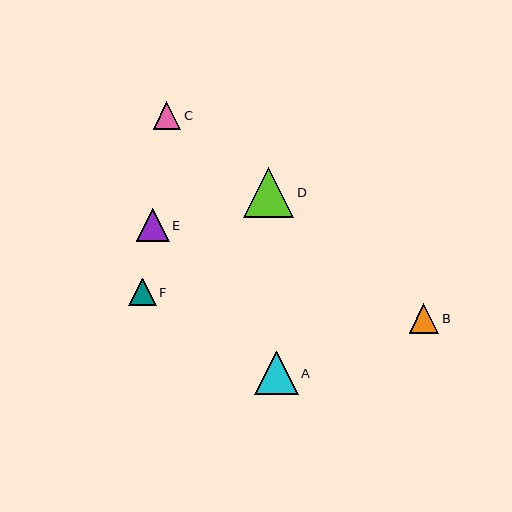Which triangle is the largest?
Triangle D is the largest with a size of approximately 50 pixels.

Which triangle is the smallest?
Triangle C is the smallest with a size of approximately 27 pixels.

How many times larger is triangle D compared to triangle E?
Triangle D is approximately 1.5 times the size of triangle E.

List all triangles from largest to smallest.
From largest to smallest: D, A, E, B, F, C.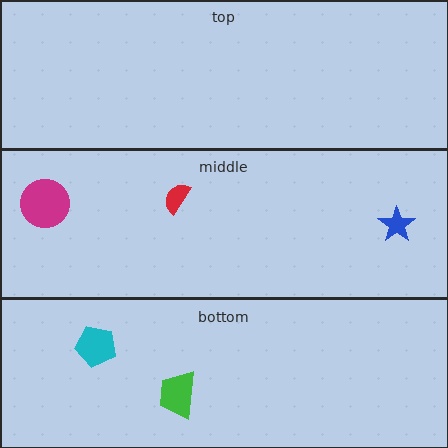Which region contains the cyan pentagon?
The bottom region.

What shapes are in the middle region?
The magenta circle, the red semicircle, the blue star.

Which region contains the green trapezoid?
The bottom region.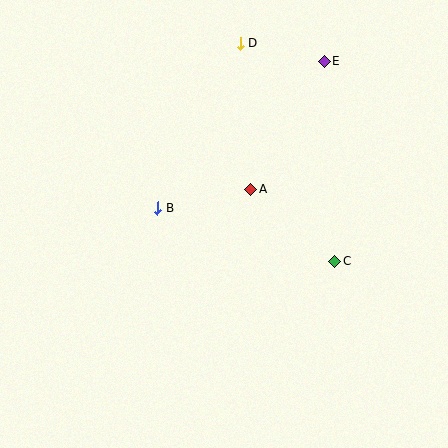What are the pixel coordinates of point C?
Point C is at (335, 262).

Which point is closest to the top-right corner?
Point E is closest to the top-right corner.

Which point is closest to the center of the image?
Point A at (251, 189) is closest to the center.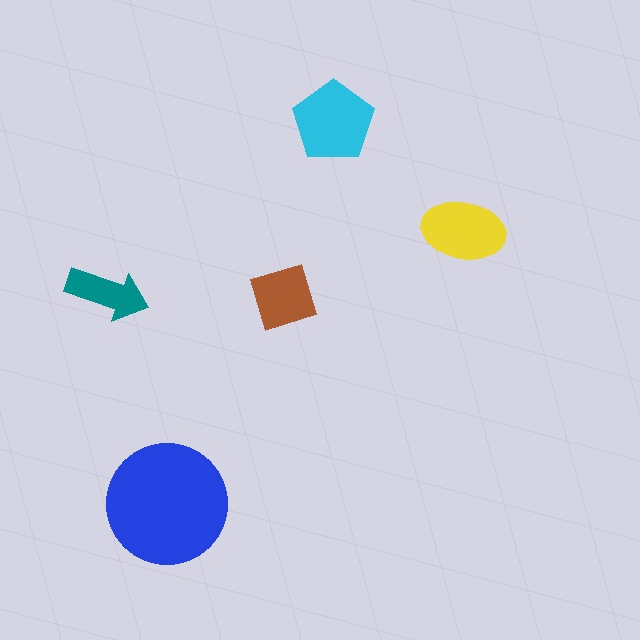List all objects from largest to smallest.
The blue circle, the cyan pentagon, the yellow ellipse, the brown diamond, the teal arrow.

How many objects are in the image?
There are 5 objects in the image.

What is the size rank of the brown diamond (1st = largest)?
4th.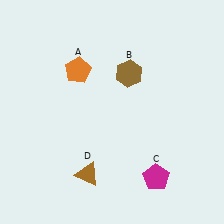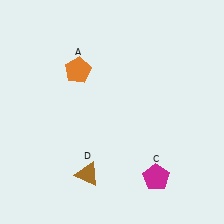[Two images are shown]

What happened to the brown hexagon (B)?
The brown hexagon (B) was removed in Image 2. It was in the top-right area of Image 1.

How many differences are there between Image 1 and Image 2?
There is 1 difference between the two images.